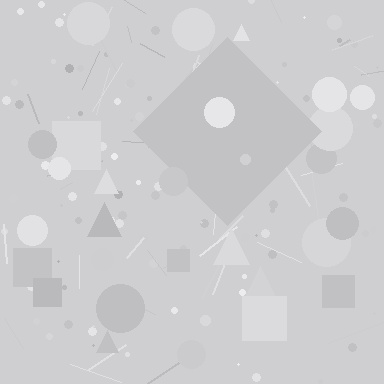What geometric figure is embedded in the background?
A diamond is embedded in the background.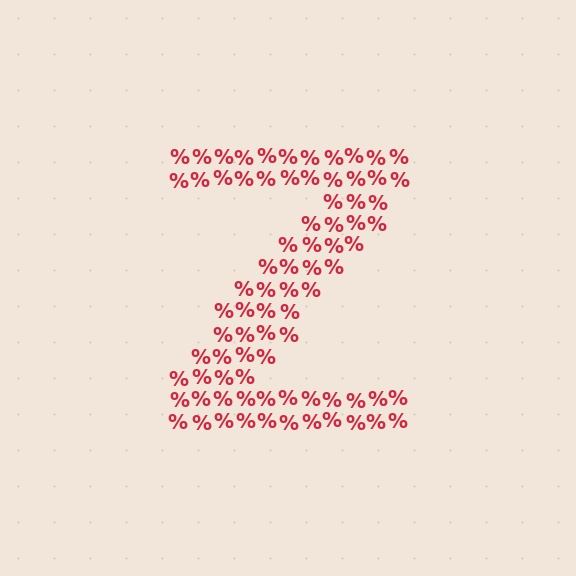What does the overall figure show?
The overall figure shows the letter Z.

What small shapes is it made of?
It is made of small percent signs.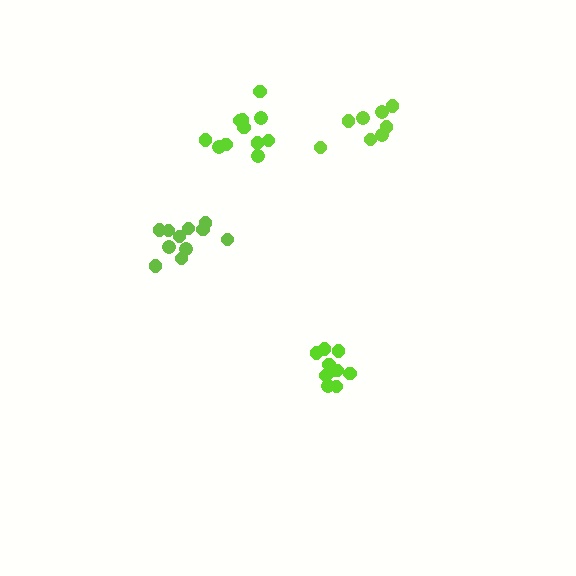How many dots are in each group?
Group 1: 8 dots, Group 2: 11 dots, Group 3: 10 dots, Group 4: 11 dots (40 total).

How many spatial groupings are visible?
There are 4 spatial groupings.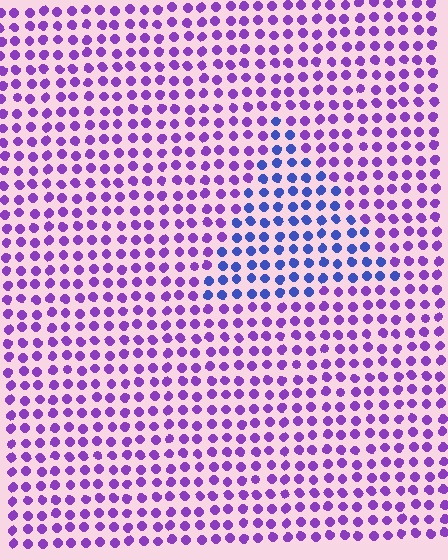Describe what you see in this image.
The image is filled with small purple elements in a uniform arrangement. A triangle-shaped region is visible where the elements are tinted to a slightly different hue, forming a subtle color boundary.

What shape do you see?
I see a triangle.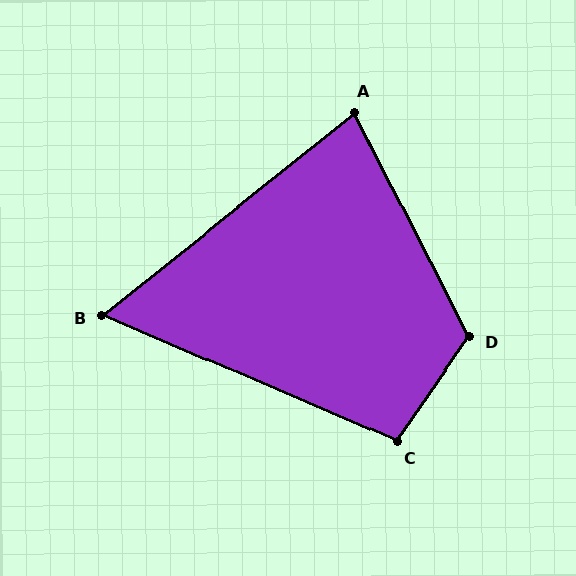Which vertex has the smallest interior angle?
B, at approximately 62 degrees.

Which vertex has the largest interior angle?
D, at approximately 118 degrees.